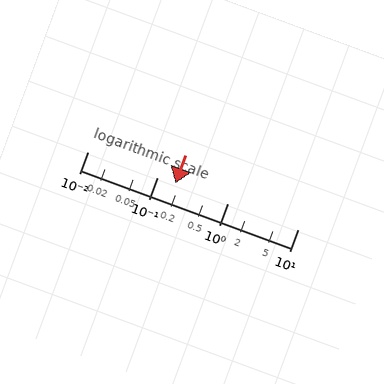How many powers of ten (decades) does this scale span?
The scale spans 3 decades, from 0.01 to 10.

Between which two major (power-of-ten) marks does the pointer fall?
The pointer is between 0.1 and 1.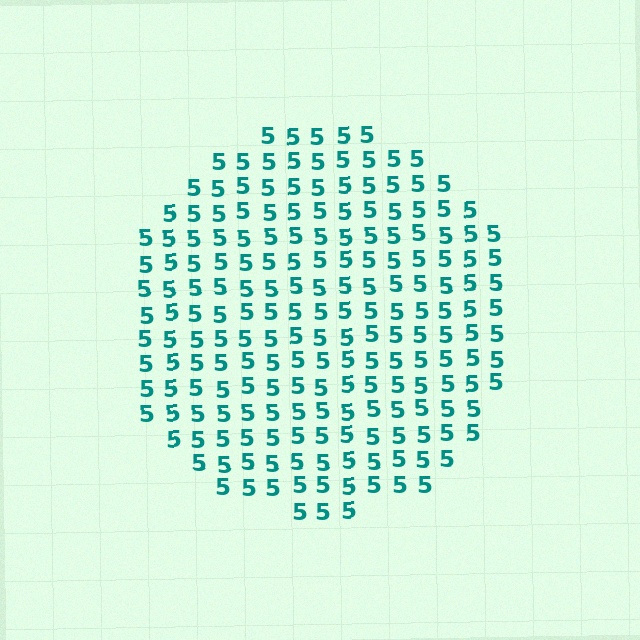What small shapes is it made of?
It is made of small digit 5's.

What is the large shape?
The large shape is a circle.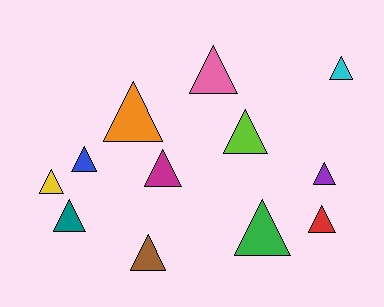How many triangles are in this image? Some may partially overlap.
There are 12 triangles.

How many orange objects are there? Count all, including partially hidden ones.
There is 1 orange object.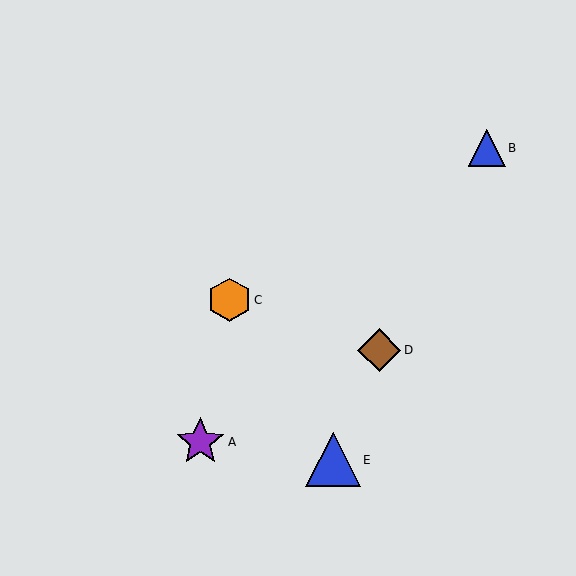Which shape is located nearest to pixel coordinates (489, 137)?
The blue triangle (labeled B) at (487, 148) is nearest to that location.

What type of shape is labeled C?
Shape C is an orange hexagon.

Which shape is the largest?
The blue triangle (labeled E) is the largest.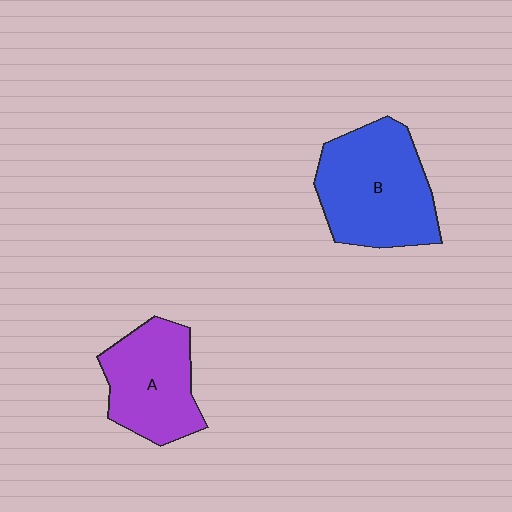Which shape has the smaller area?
Shape A (purple).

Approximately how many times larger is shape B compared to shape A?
Approximately 1.3 times.